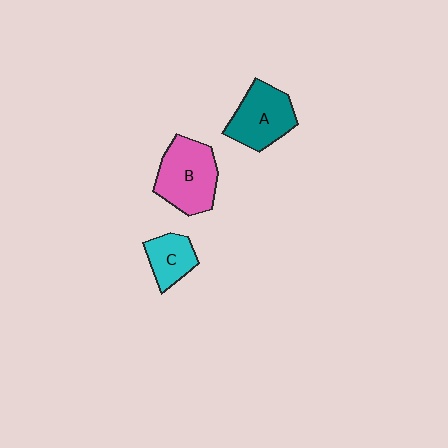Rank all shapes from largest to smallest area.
From largest to smallest: B (pink), A (teal), C (cyan).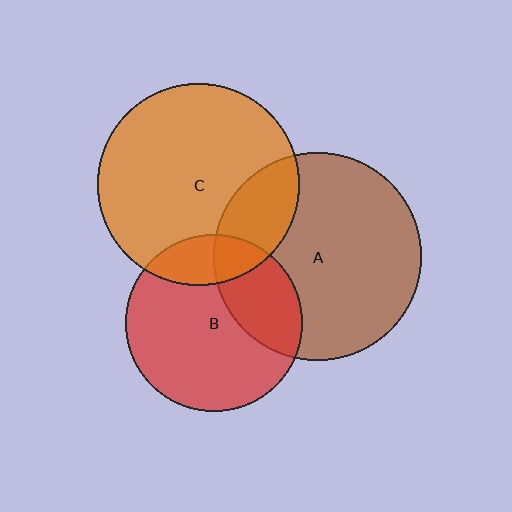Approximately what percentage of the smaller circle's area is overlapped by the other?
Approximately 20%.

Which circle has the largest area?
Circle A (brown).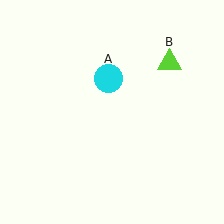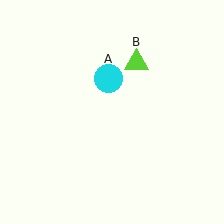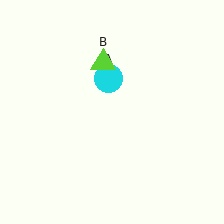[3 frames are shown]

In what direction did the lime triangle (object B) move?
The lime triangle (object B) moved left.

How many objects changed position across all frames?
1 object changed position: lime triangle (object B).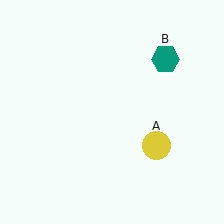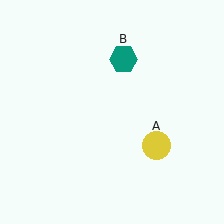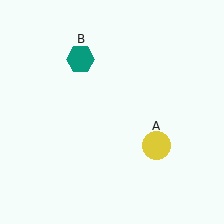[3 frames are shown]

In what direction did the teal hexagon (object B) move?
The teal hexagon (object B) moved left.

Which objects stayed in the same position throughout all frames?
Yellow circle (object A) remained stationary.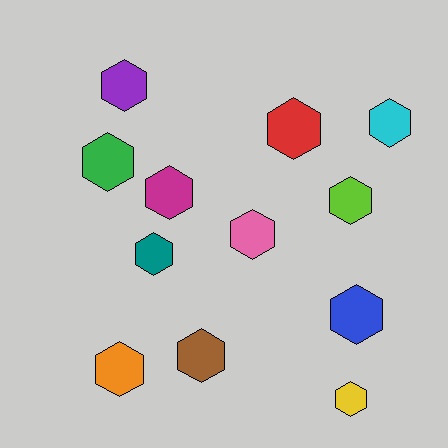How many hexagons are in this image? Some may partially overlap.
There are 12 hexagons.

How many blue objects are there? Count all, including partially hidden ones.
There is 1 blue object.